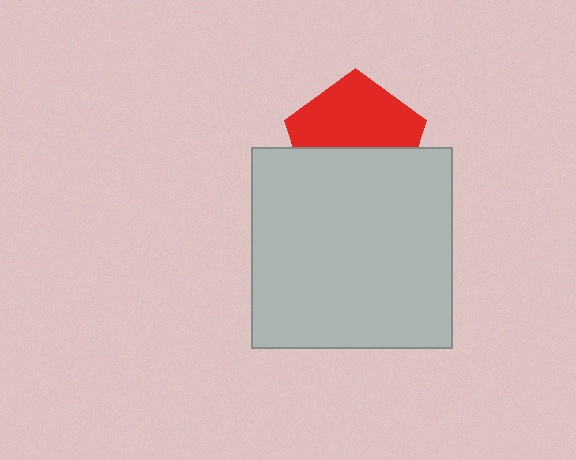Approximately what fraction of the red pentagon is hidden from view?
Roughly 45% of the red pentagon is hidden behind the light gray square.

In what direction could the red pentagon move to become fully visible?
The red pentagon could move up. That would shift it out from behind the light gray square entirely.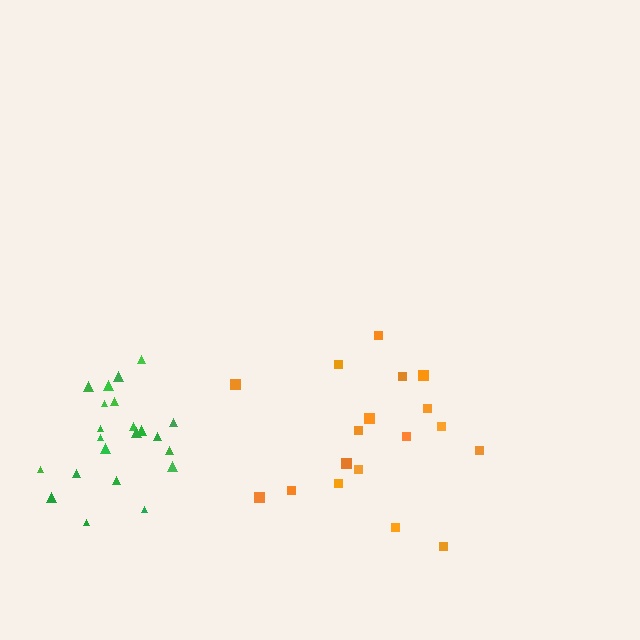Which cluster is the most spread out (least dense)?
Orange.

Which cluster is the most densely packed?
Green.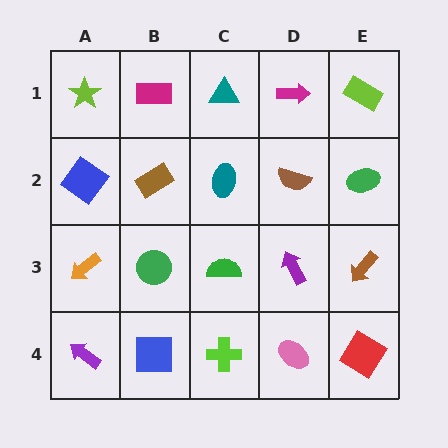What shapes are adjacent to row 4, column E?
A brown arrow (row 3, column E), a pink ellipse (row 4, column D).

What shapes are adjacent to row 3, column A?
A blue diamond (row 2, column A), a purple arrow (row 4, column A), a green circle (row 3, column B).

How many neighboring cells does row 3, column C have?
4.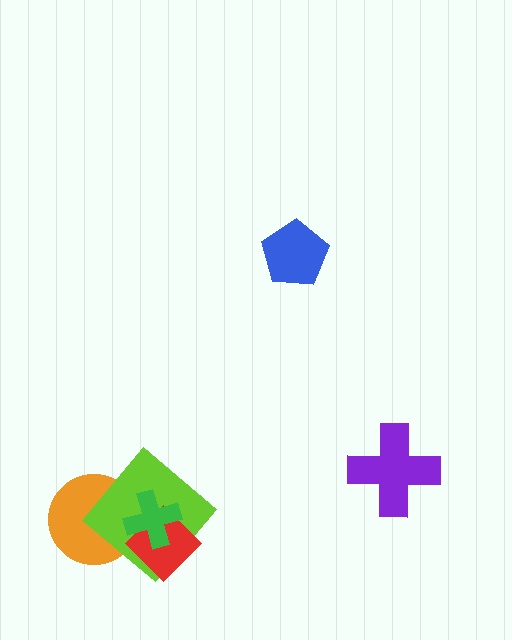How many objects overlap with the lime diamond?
3 objects overlap with the lime diamond.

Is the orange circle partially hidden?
Yes, it is partially covered by another shape.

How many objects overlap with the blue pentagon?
0 objects overlap with the blue pentagon.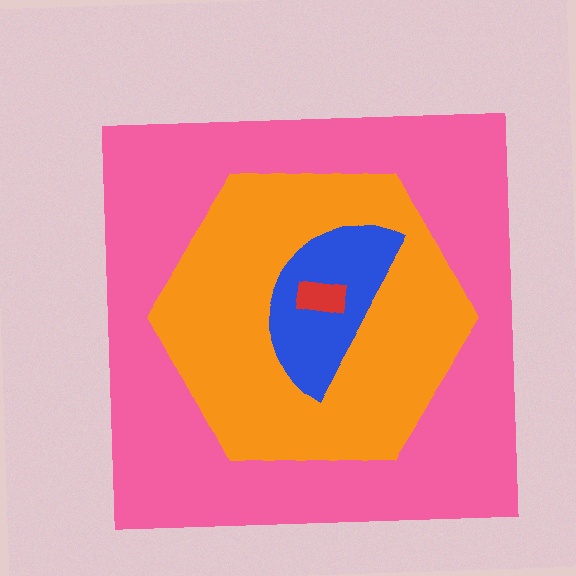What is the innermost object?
The red rectangle.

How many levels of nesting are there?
4.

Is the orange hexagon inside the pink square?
Yes.